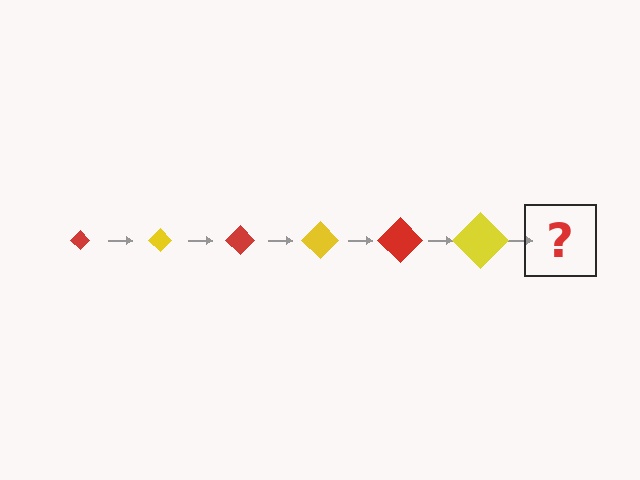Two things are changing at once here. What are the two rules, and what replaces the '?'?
The two rules are that the diamond grows larger each step and the color cycles through red and yellow. The '?' should be a red diamond, larger than the previous one.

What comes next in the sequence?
The next element should be a red diamond, larger than the previous one.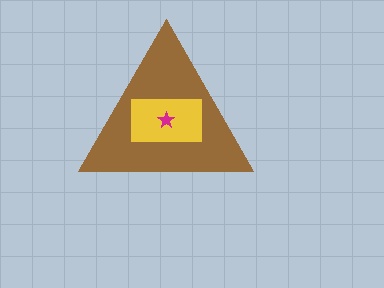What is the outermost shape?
The brown triangle.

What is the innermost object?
The magenta star.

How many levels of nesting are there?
3.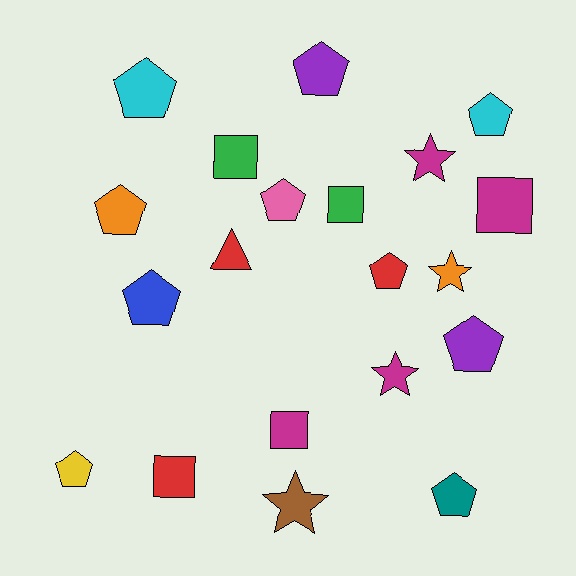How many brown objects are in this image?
There is 1 brown object.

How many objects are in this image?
There are 20 objects.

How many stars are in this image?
There are 4 stars.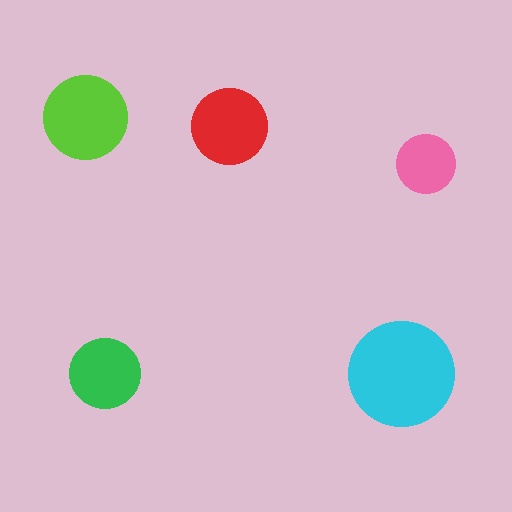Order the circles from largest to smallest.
the cyan one, the lime one, the red one, the green one, the pink one.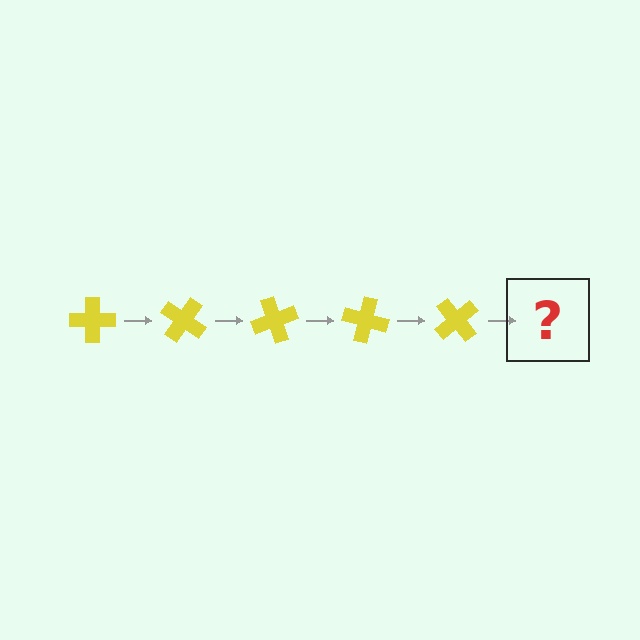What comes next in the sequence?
The next element should be a yellow cross rotated 175 degrees.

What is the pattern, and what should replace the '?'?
The pattern is that the cross rotates 35 degrees each step. The '?' should be a yellow cross rotated 175 degrees.